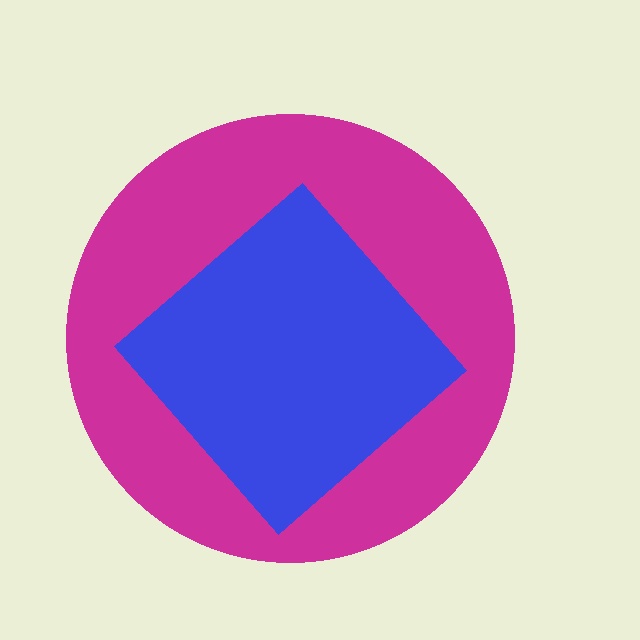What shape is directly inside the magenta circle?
The blue diamond.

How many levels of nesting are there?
2.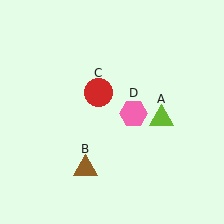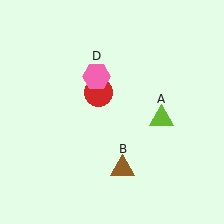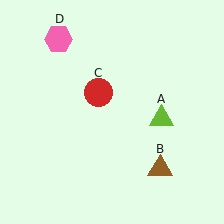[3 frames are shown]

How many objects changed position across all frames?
2 objects changed position: brown triangle (object B), pink hexagon (object D).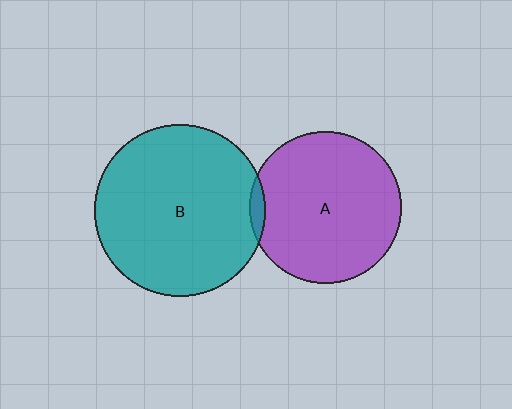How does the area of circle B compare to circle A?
Approximately 1.3 times.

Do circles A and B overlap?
Yes.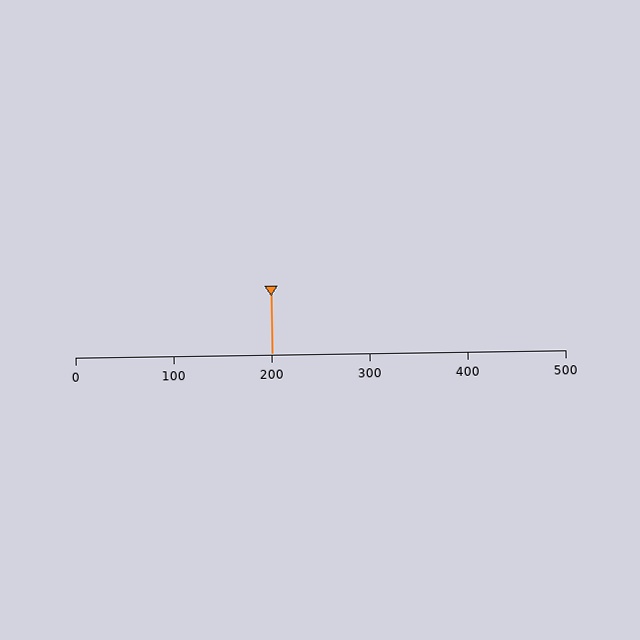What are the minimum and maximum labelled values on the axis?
The axis runs from 0 to 500.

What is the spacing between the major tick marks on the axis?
The major ticks are spaced 100 apart.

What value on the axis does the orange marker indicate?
The marker indicates approximately 200.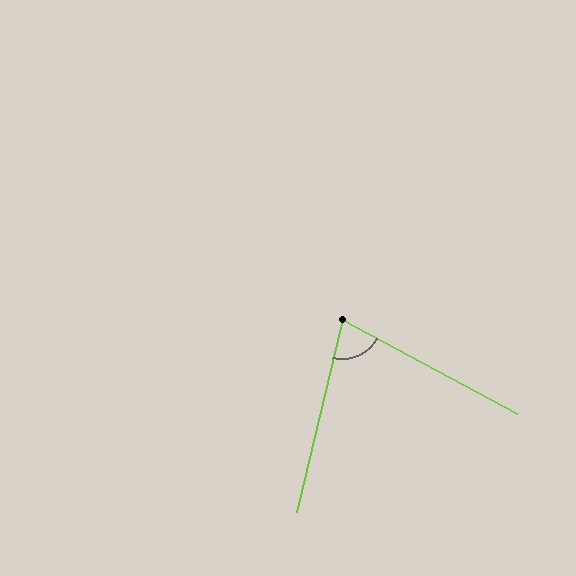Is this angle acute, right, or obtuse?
It is acute.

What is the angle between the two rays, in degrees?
Approximately 75 degrees.